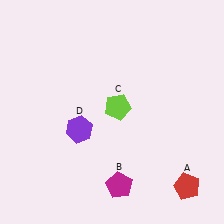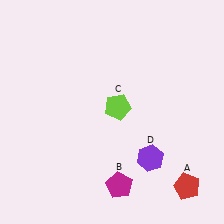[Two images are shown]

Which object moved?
The purple hexagon (D) moved right.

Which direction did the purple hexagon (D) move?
The purple hexagon (D) moved right.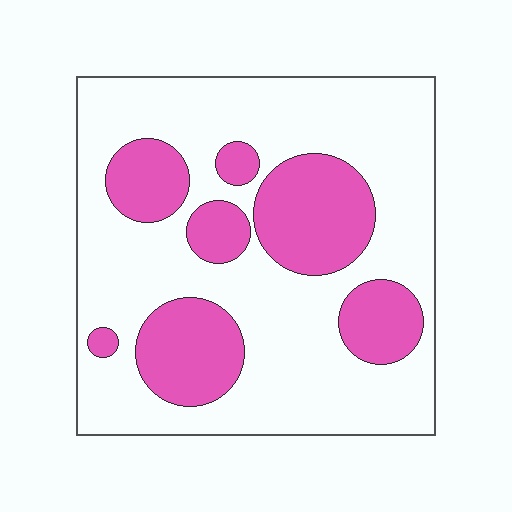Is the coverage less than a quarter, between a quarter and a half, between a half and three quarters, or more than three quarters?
Between a quarter and a half.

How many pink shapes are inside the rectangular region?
7.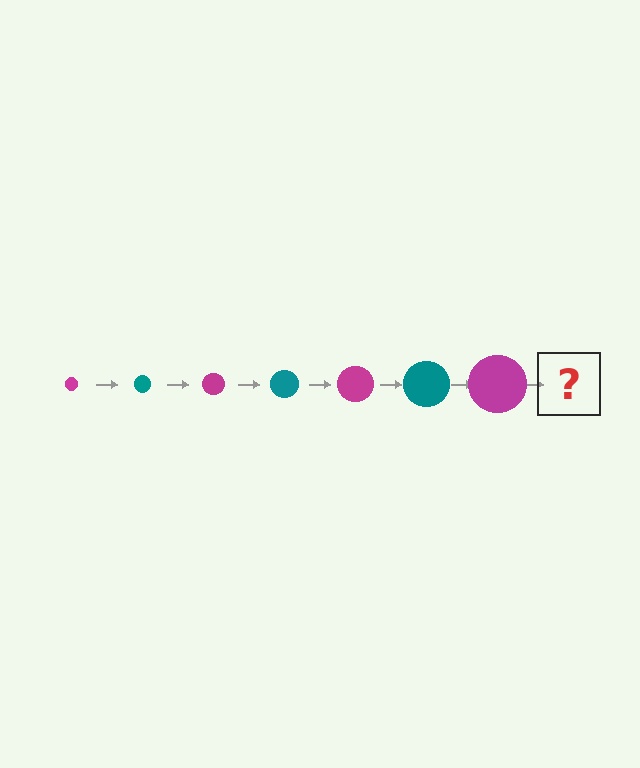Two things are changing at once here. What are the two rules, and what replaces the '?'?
The two rules are that the circle grows larger each step and the color cycles through magenta and teal. The '?' should be a teal circle, larger than the previous one.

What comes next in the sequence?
The next element should be a teal circle, larger than the previous one.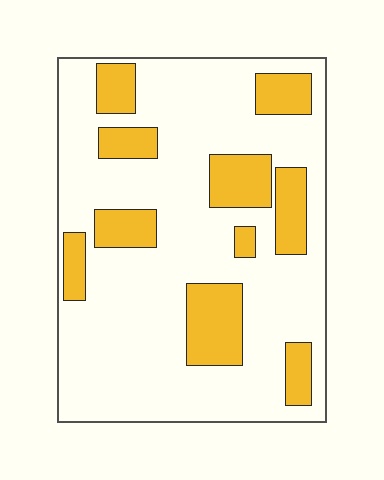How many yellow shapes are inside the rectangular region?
10.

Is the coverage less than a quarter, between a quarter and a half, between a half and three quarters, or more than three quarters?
Less than a quarter.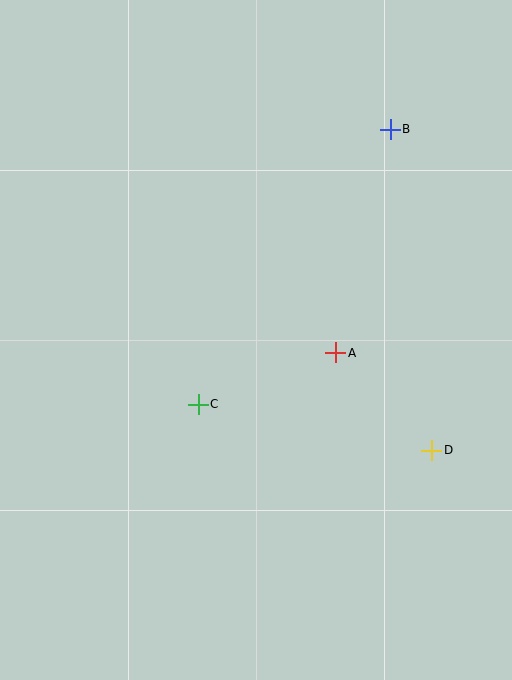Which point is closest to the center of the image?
Point A at (336, 353) is closest to the center.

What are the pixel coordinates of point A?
Point A is at (336, 353).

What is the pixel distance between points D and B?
The distance between D and B is 324 pixels.